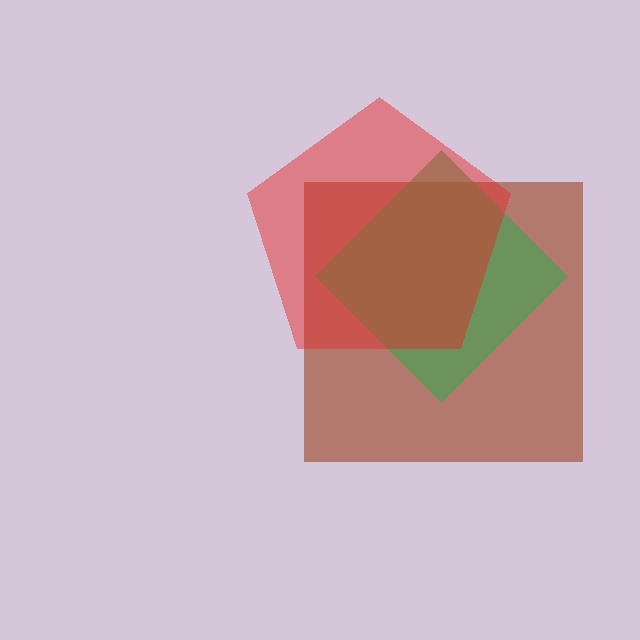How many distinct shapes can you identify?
There are 3 distinct shapes: a brown square, a green diamond, a red pentagon.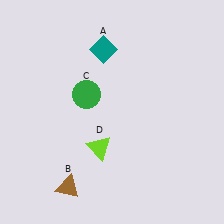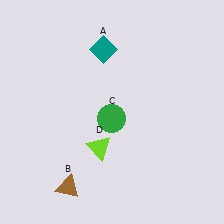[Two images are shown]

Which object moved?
The green circle (C) moved right.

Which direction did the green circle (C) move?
The green circle (C) moved right.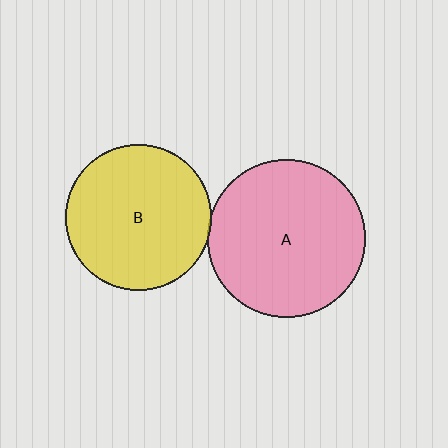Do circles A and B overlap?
Yes.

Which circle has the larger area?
Circle A (pink).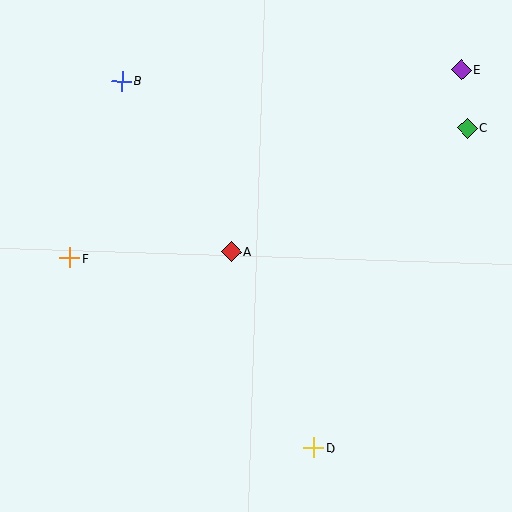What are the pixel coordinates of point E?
Point E is at (461, 70).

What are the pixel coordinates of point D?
Point D is at (314, 448).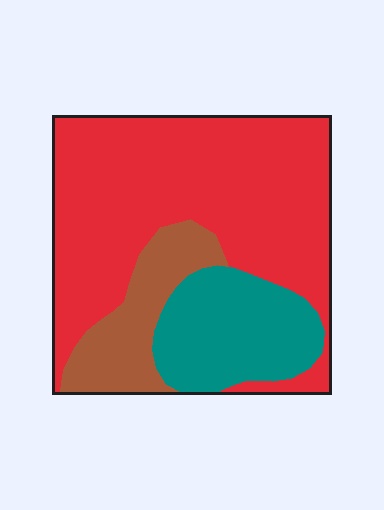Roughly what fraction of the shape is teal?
Teal takes up about one fifth (1/5) of the shape.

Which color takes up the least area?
Brown, at roughly 15%.